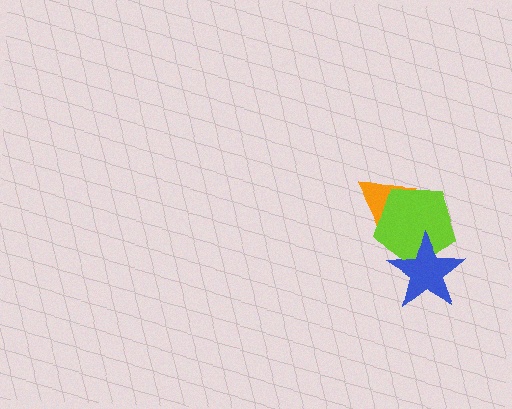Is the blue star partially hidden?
No, no other shape covers it.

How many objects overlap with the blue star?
1 object overlaps with the blue star.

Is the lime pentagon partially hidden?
Yes, it is partially covered by another shape.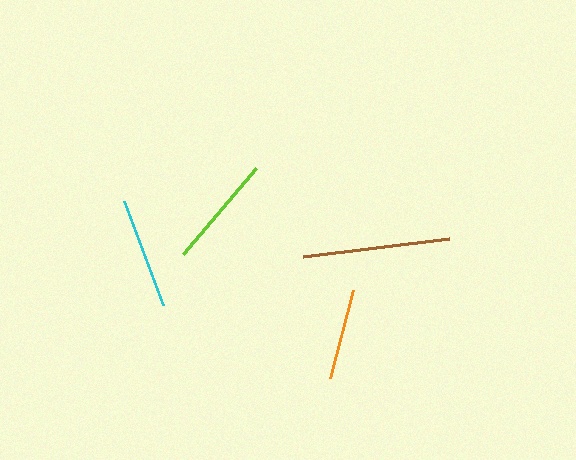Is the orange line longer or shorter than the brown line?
The brown line is longer than the orange line.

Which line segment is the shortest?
The orange line is the shortest at approximately 91 pixels.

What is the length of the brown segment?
The brown segment is approximately 147 pixels long.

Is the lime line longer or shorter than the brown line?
The brown line is longer than the lime line.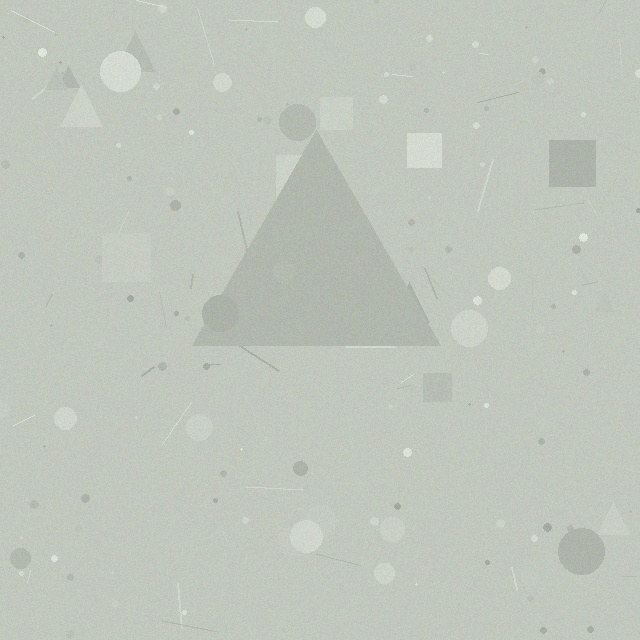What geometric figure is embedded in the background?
A triangle is embedded in the background.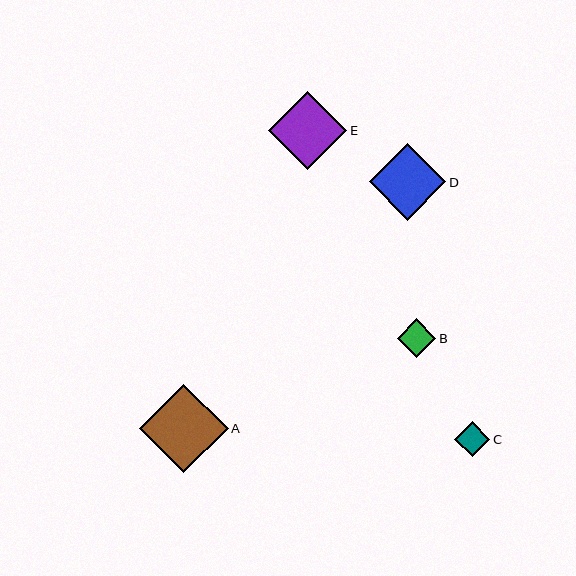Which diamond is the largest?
Diamond A is the largest with a size of approximately 89 pixels.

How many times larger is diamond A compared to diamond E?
Diamond A is approximately 1.1 times the size of diamond E.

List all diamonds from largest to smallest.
From largest to smallest: A, E, D, B, C.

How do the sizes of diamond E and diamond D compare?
Diamond E and diamond D are approximately the same size.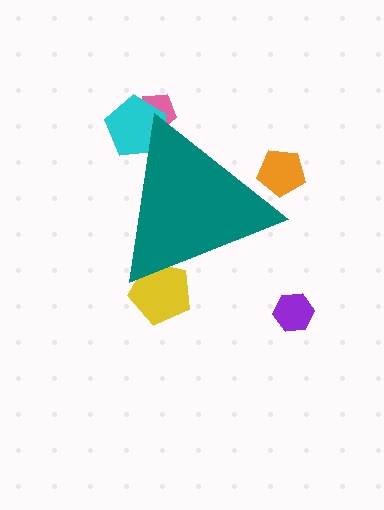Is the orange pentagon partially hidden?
Yes, the orange pentagon is partially hidden behind the teal triangle.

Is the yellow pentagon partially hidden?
Yes, the yellow pentagon is partially hidden behind the teal triangle.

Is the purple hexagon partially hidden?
No, the purple hexagon is fully visible.